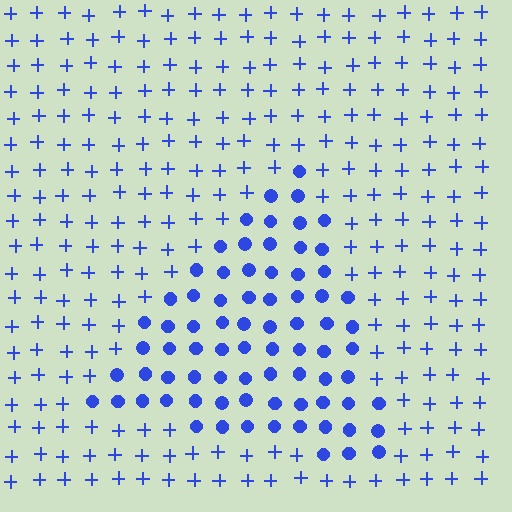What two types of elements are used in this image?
The image uses circles inside the triangle region and plus signs outside it.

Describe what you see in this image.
The image is filled with small blue elements arranged in a uniform grid. A triangle-shaped region contains circles, while the surrounding area contains plus signs. The boundary is defined purely by the change in element shape.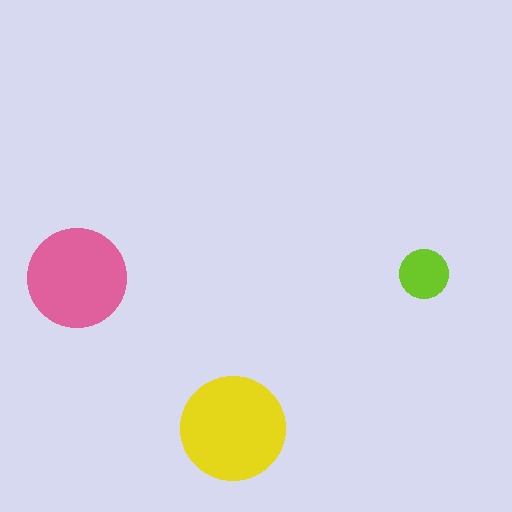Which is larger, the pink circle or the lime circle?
The pink one.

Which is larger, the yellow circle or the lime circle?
The yellow one.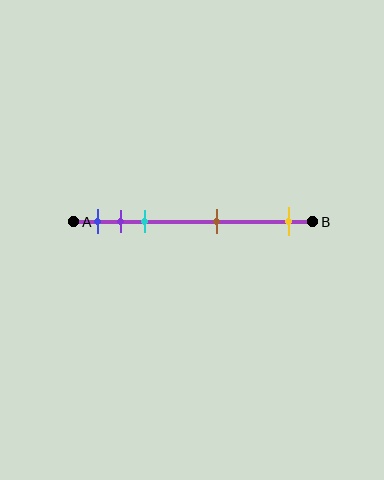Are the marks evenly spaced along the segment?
No, the marks are not evenly spaced.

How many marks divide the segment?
There are 5 marks dividing the segment.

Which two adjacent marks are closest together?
The purple and cyan marks are the closest adjacent pair.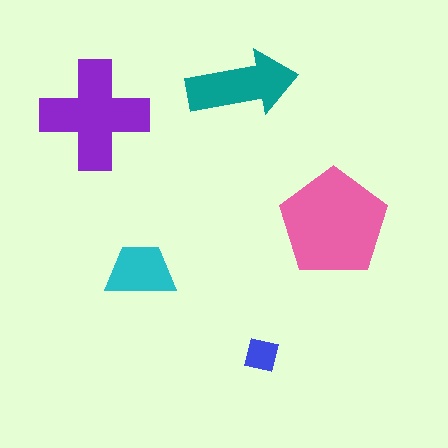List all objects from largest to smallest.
The pink pentagon, the purple cross, the teal arrow, the cyan trapezoid, the blue square.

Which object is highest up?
The teal arrow is topmost.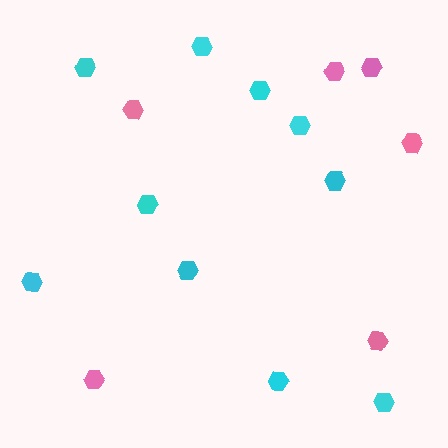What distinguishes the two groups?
There are 2 groups: one group of cyan hexagons (10) and one group of pink hexagons (6).